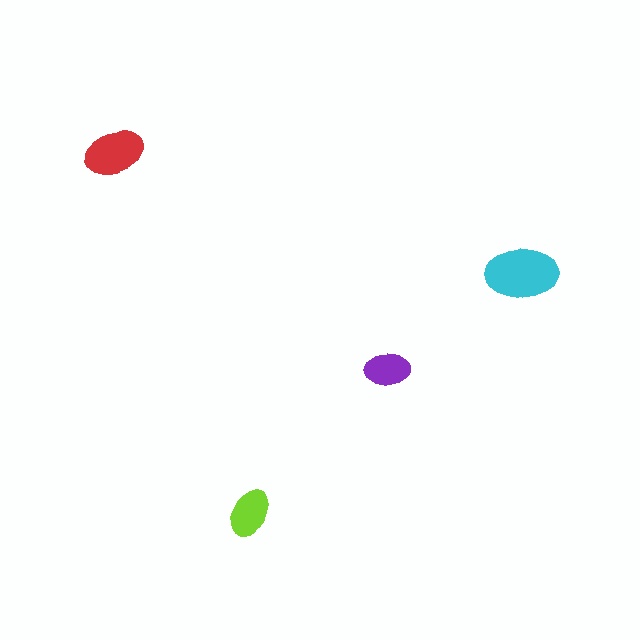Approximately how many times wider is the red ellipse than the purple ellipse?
About 1.5 times wider.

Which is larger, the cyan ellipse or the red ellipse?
The cyan one.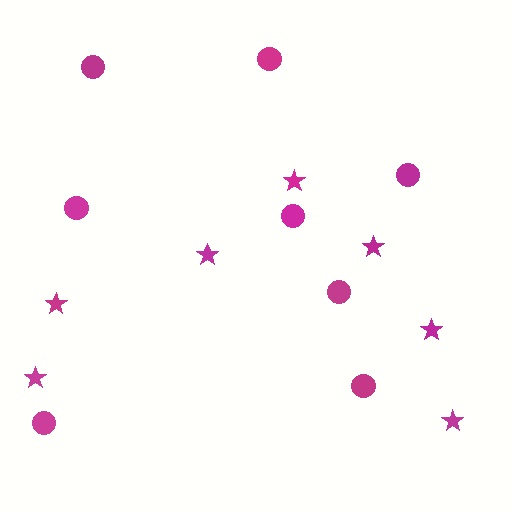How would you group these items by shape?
There are 2 groups: one group of circles (8) and one group of stars (7).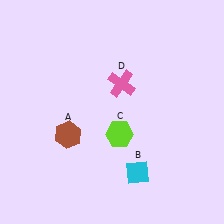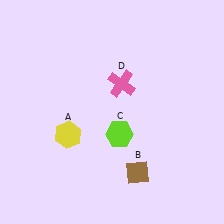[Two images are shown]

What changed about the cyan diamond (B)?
In Image 1, B is cyan. In Image 2, it changed to brown.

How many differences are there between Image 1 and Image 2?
There are 2 differences between the two images.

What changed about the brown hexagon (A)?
In Image 1, A is brown. In Image 2, it changed to yellow.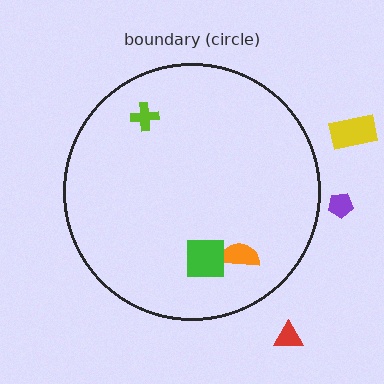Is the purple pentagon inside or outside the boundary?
Outside.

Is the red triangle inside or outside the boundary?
Outside.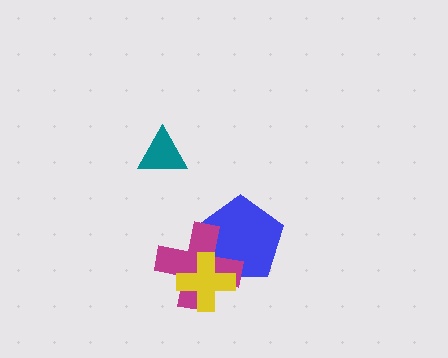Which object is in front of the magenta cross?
The yellow cross is in front of the magenta cross.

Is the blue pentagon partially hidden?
Yes, it is partially covered by another shape.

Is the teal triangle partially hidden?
No, no other shape covers it.